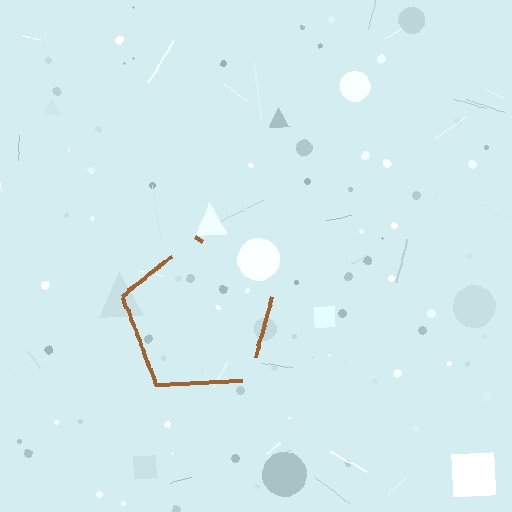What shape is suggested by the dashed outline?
The dashed outline suggests a pentagon.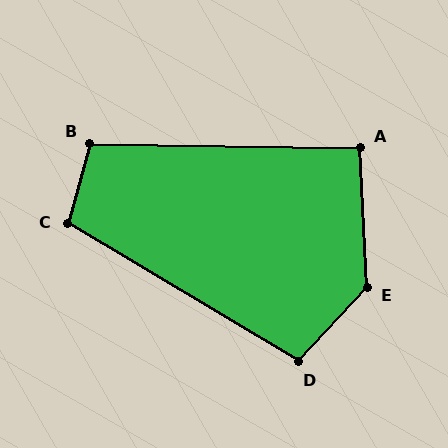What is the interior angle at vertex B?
Approximately 105 degrees (obtuse).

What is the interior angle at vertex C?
Approximately 105 degrees (obtuse).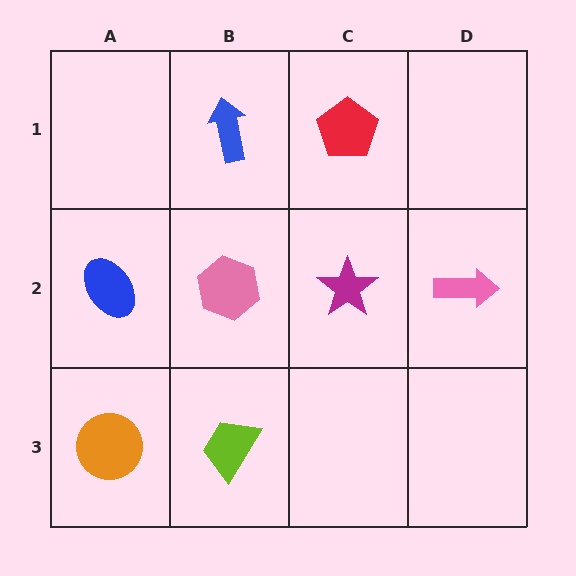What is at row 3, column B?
A lime trapezoid.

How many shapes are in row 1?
2 shapes.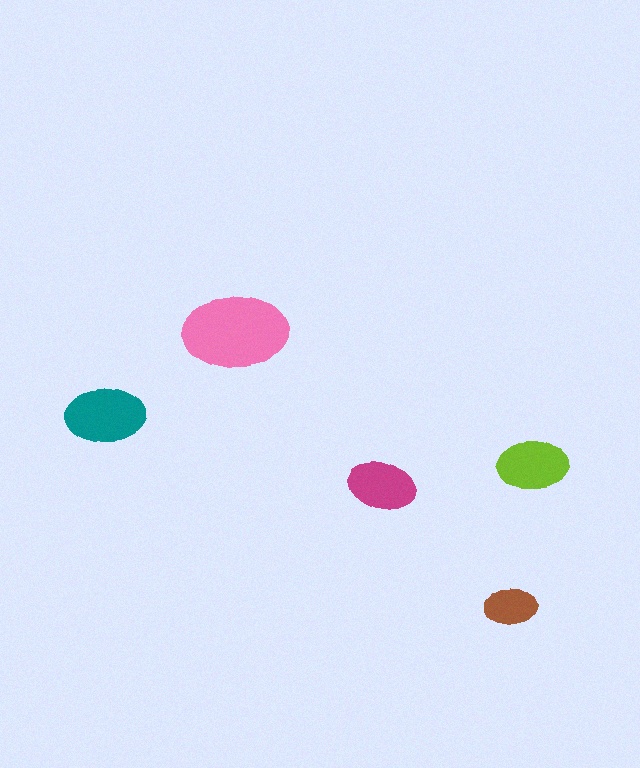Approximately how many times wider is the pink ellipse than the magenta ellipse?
About 1.5 times wider.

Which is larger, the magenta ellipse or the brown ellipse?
The magenta one.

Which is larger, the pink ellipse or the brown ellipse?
The pink one.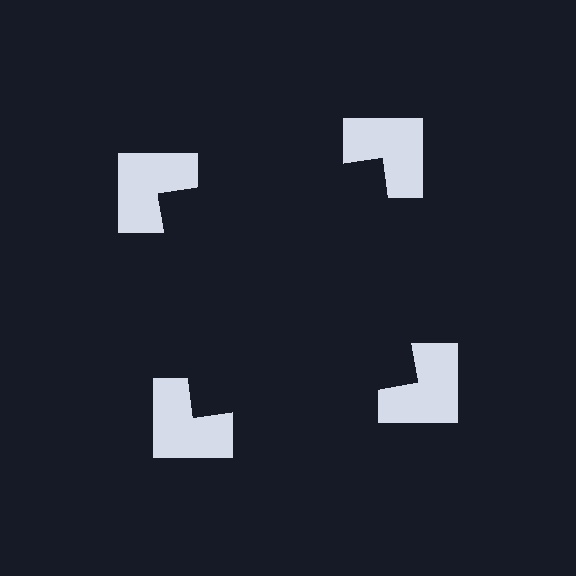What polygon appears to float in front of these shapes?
An illusory square — its edges are inferred from the aligned wedge cuts in the notched squares, not physically drawn.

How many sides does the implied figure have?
4 sides.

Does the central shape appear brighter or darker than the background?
It typically appears slightly darker than the background, even though no actual brightness change is drawn.